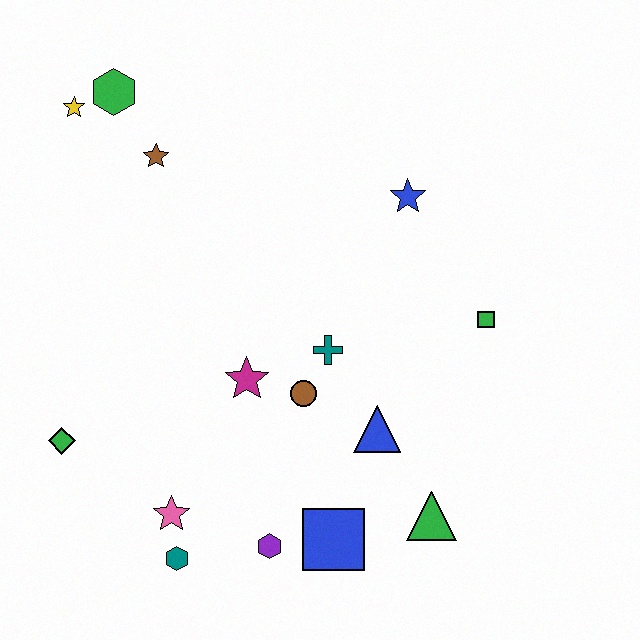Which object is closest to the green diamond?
The pink star is closest to the green diamond.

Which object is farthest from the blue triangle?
The yellow star is farthest from the blue triangle.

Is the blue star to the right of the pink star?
Yes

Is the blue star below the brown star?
Yes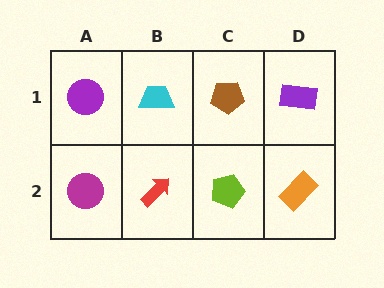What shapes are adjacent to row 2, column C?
A brown pentagon (row 1, column C), a red arrow (row 2, column B), an orange rectangle (row 2, column D).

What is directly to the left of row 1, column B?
A purple circle.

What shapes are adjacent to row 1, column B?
A red arrow (row 2, column B), a purple circle (row 1, column A), a brown pentagon (row 1, column C).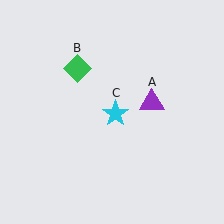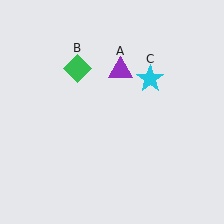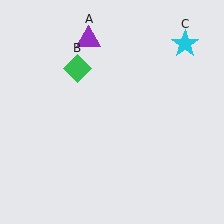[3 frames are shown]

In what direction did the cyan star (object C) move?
The cyan star (object C) moved up and to the right.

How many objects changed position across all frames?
2 objects changed position: purple triangle (object A), cyan star (object C).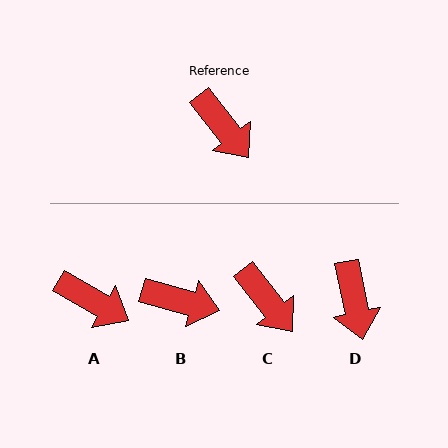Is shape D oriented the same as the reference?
No, it is off by about 26 degrees.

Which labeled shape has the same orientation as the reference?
C.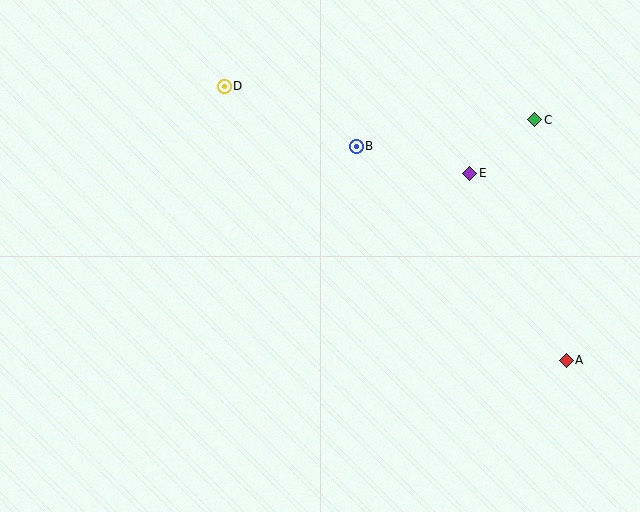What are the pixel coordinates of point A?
Point A is at (566, 360).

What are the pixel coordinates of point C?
Point C is at (535, 119).